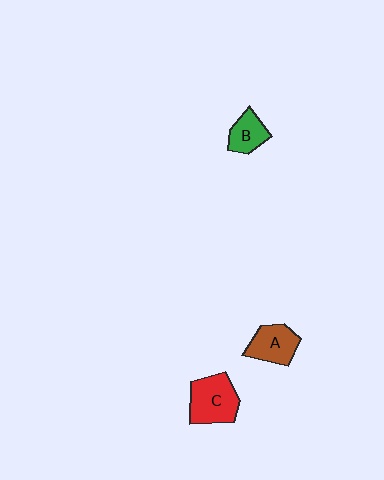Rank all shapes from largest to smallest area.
From largest to smallest: C (red), A (brown), B (green).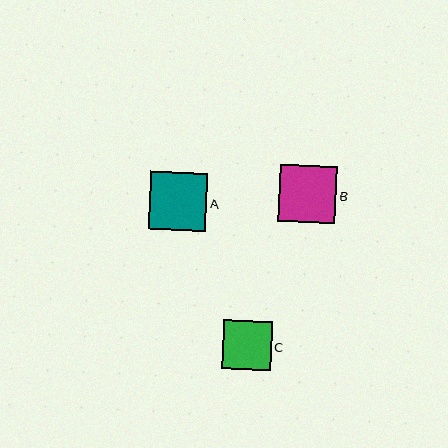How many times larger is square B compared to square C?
Square B is approximately 1.2 times the size of square C.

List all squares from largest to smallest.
From largest to smallest: A, B, C.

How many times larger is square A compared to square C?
Square A is approximately 1.2 times the size of square C.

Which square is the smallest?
Square C is the smallest with a size of approximately 49 pixels.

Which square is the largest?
Square A is the largest with a size of approximately 58 pixels.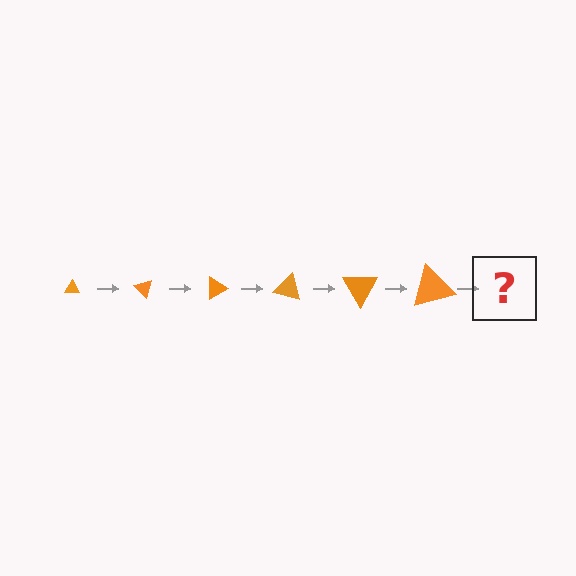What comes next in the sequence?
The next element should be a triangle, larger than the previous one and rotated 270 degrees from the start.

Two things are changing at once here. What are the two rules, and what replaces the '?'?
The two rules are that the triangle grows larger each step and it rotates 45 degrees each step. The '?' should be a triangle, larger than the previous one and rotated 270 degrees from the start.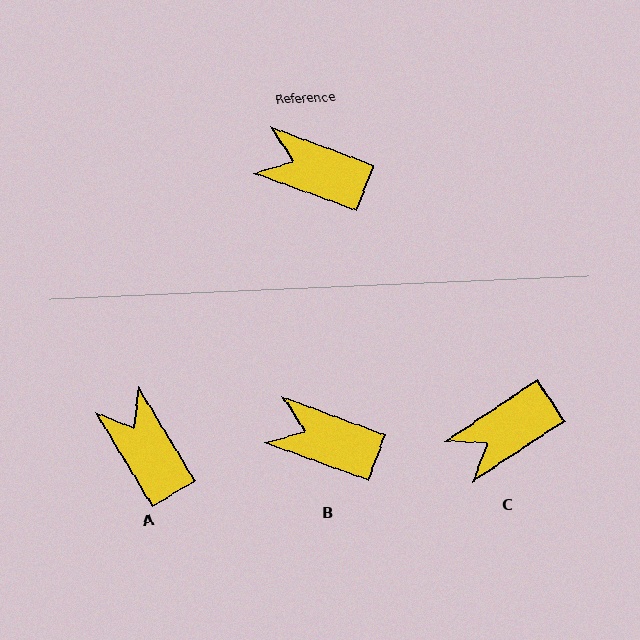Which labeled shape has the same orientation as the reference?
B.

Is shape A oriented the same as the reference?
No, it is off by about 39 degrees.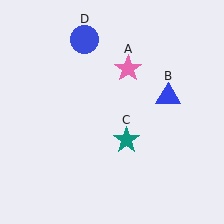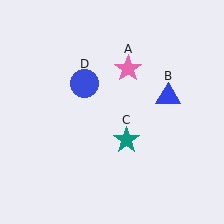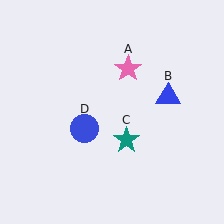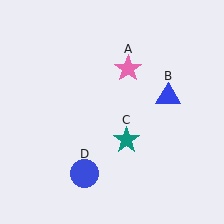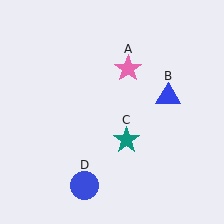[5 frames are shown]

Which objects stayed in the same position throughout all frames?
Pink star (object A) and blue triangle (object B) and teal star (object C) remained stationary.